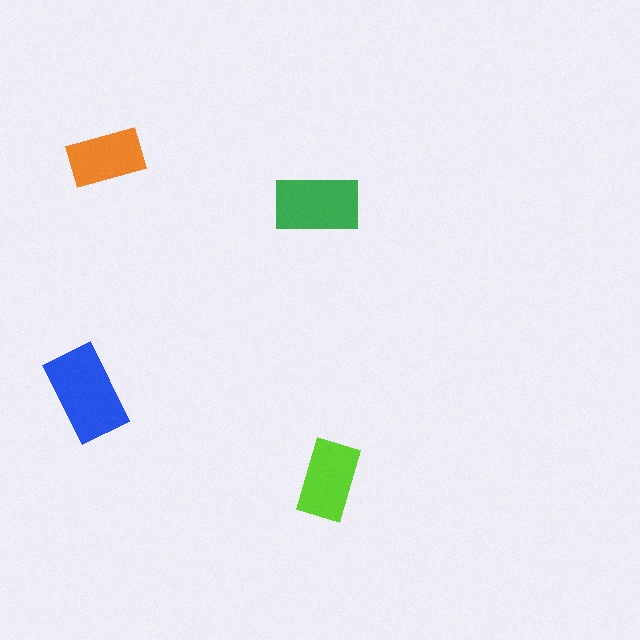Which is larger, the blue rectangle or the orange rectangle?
The blue one.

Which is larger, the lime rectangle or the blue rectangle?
The blue one.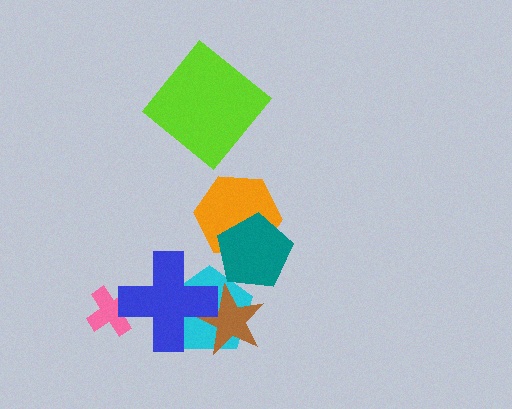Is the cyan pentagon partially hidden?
Yes, it is partially covered by another shape.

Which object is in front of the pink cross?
The blue cross is in front of the pink cross.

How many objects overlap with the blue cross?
3 objects overlap with the blue cross.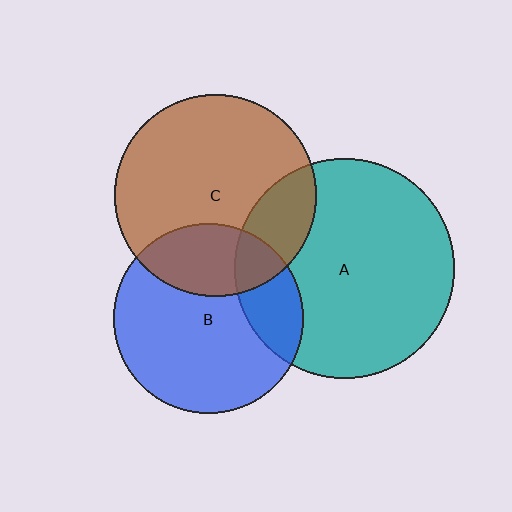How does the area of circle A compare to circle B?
Approximately 1.3 times.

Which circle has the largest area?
Circle A (teal).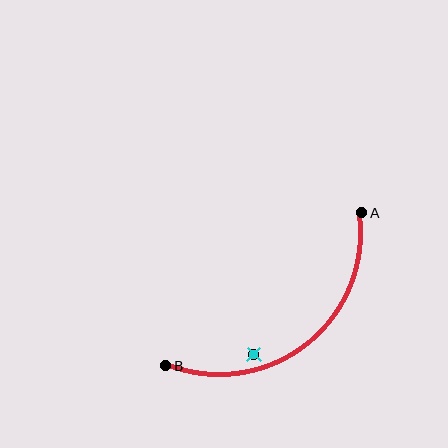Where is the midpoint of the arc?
The arc midpoint is the point on the curve farthest from the straight line joining A and B. It sits below and to the right of that line.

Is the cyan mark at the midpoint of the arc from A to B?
No — the cyan mark does not lie on the arc at all. It sits slightly inside the curve.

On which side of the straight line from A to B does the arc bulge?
The arc bulges below and to the right of the straight line connecting A and B.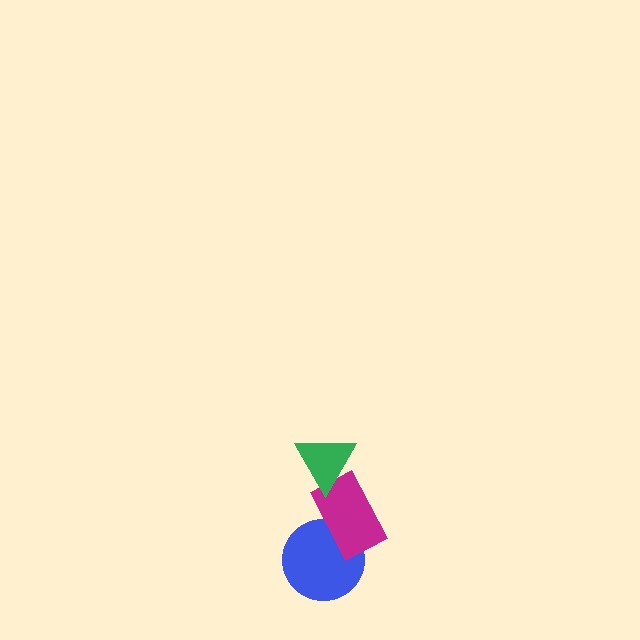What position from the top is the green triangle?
The green triangle is 1st from the top.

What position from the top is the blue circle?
The blue circle is 3rd from the top.